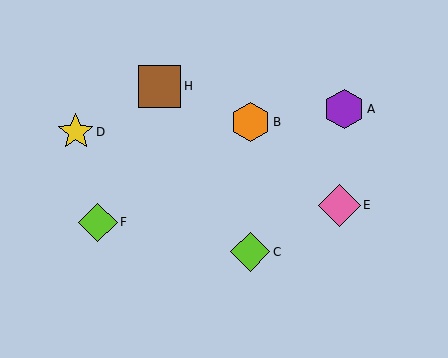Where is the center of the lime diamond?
The center of the lime diamond is at (98, 222).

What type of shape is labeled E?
Shape E is a pink diamond.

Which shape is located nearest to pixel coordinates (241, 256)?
The lime diamond (labeled C) at (250, 252) is nearest to that location.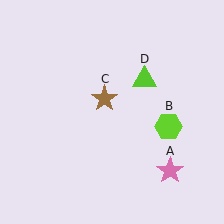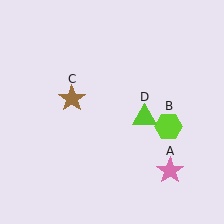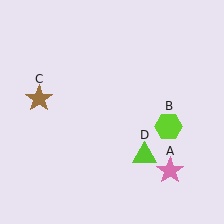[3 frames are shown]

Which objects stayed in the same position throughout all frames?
Pink star (object A) and lime hexagon (object B) remained stationary.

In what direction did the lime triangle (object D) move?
The lime triangle (object D) moved down.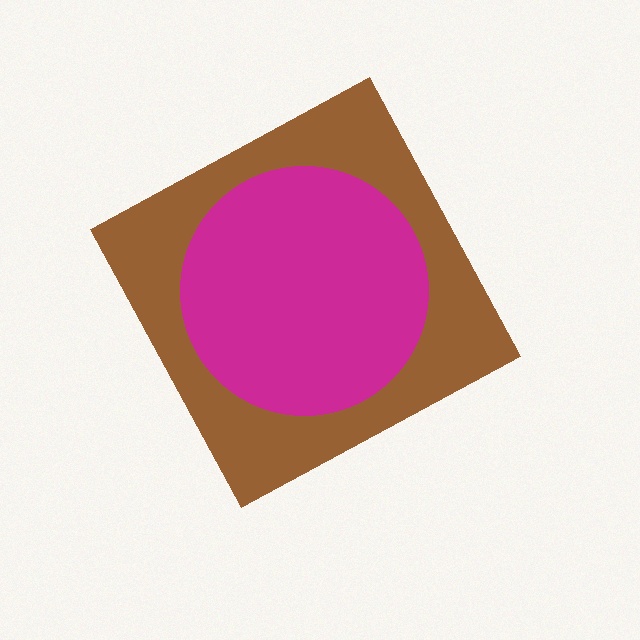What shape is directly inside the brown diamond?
The magenta circle.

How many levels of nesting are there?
2.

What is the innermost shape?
The magenta circle.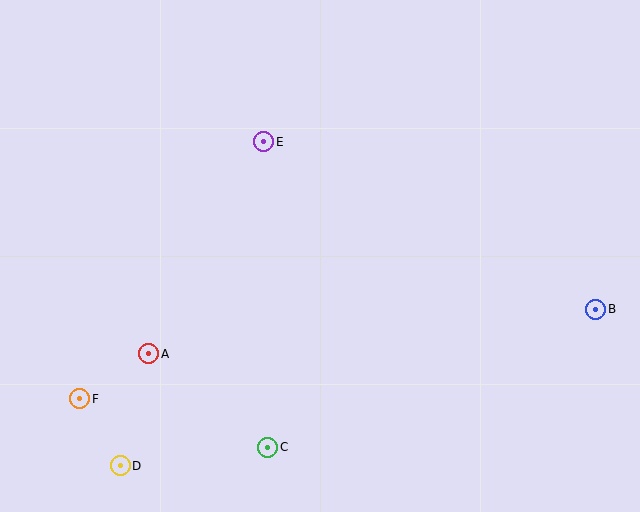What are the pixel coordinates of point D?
Point D is at (120, 466).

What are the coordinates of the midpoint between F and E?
The midpoint between F and E is at (172, 270).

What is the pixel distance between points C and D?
The distance between C and D is 148 pixels.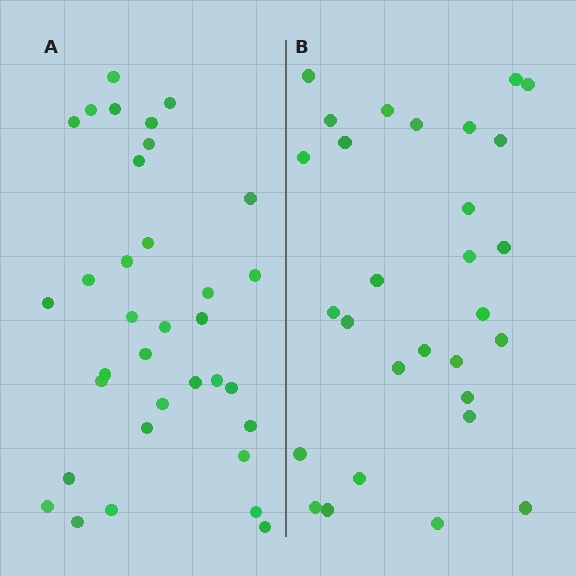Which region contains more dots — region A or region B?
Region A (the left region) has more dots.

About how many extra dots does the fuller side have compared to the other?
Region A has about 5 more dots than region B.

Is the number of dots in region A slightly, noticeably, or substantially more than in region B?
Region A has only slightly more — the two regions are fairly close. The ratio is roughly 1.2 to 1.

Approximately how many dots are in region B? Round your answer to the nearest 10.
About 30 dots. (The exact count is 29, which rounds to 30.)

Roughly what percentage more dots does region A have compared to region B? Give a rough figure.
About 15% more.